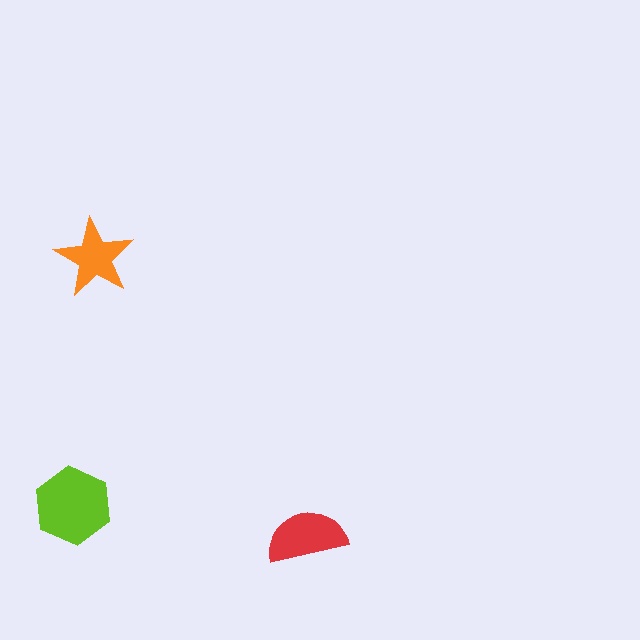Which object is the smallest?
The orange star.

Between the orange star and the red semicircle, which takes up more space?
The red semicircle.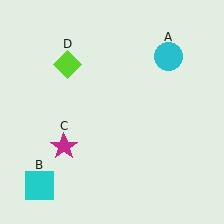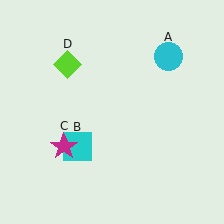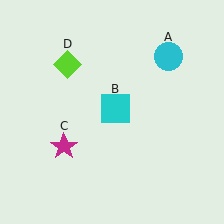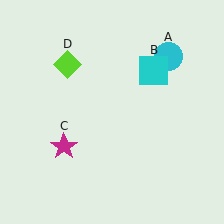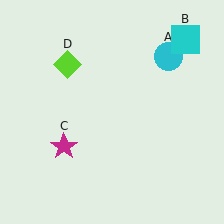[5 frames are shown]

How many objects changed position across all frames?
1 object changed position: cyan square (object B).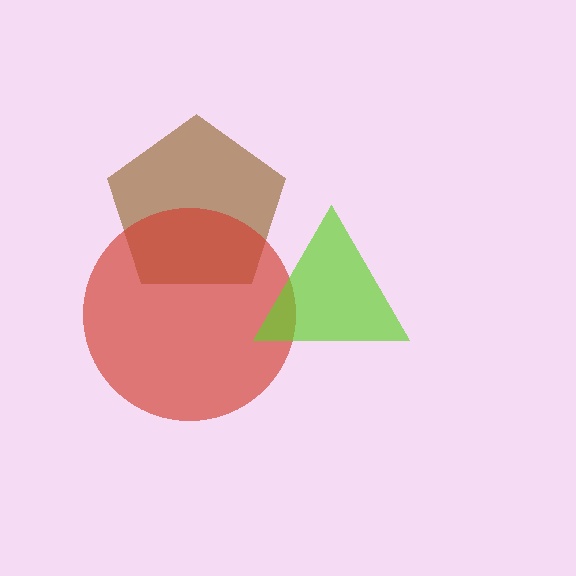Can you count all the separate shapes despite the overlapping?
Yes, there are 3 separate shapes.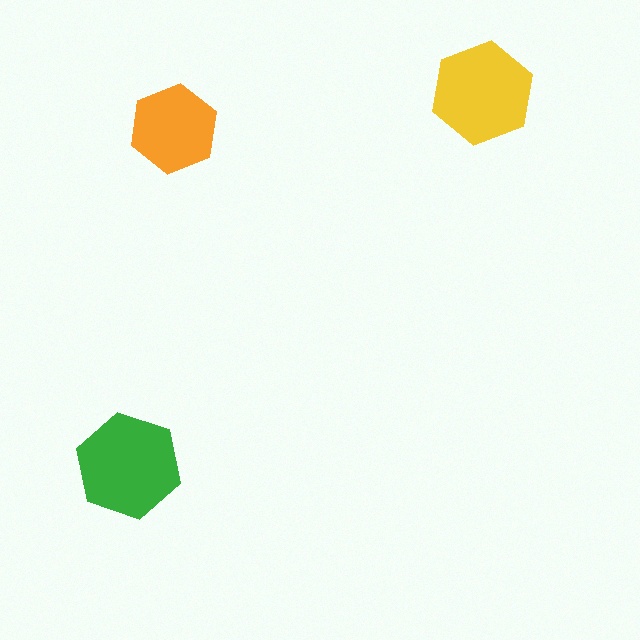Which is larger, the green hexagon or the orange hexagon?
The green one.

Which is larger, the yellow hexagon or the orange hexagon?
The yellow one.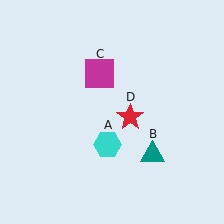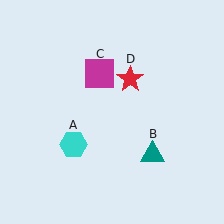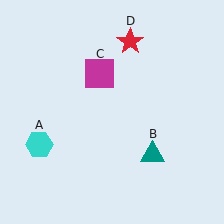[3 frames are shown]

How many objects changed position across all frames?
2 objects changed position: cyan hexagon (object A), red star (object D).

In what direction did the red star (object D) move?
The red star (object D) moved up.